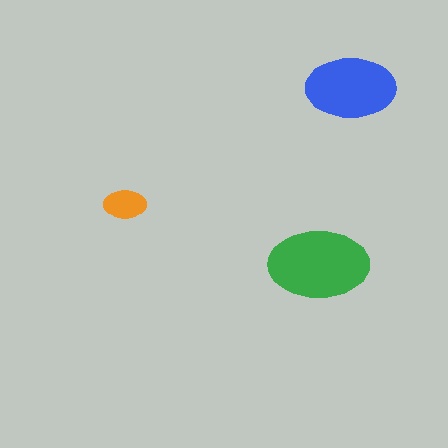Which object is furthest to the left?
The orange ellipse is leftmost.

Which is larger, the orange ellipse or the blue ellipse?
The blue one.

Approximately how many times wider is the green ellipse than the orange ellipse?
About 2.5 times wider.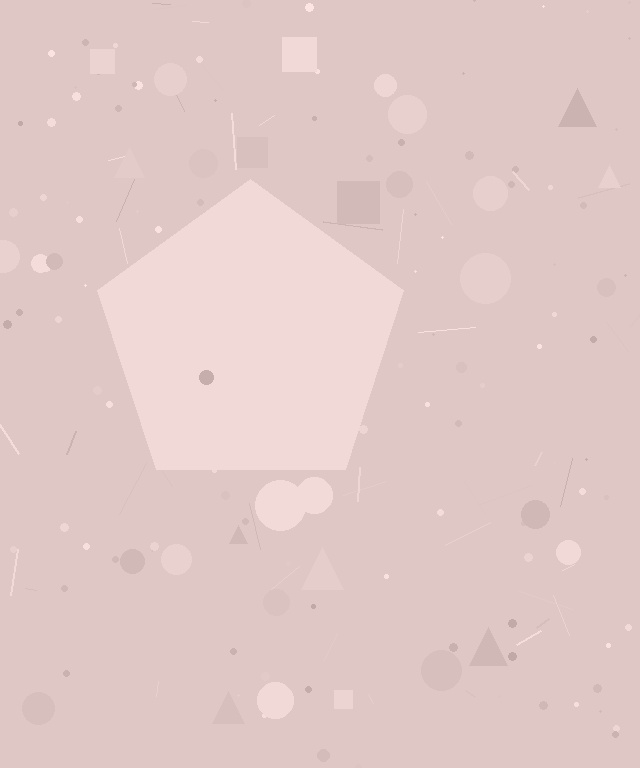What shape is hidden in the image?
A pentagon is hidden in the image.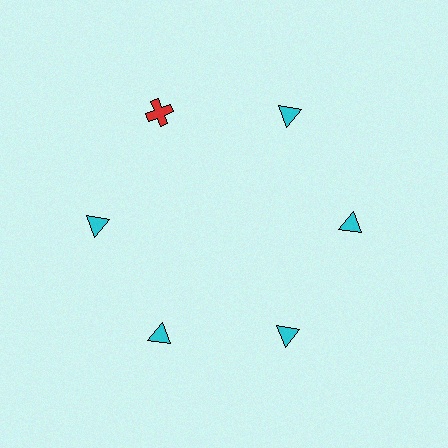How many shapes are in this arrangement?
There are 6 shapes arranged in a ring pattern.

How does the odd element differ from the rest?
It differs in both color (red instead of cyan) and shape (cross instead of triangle).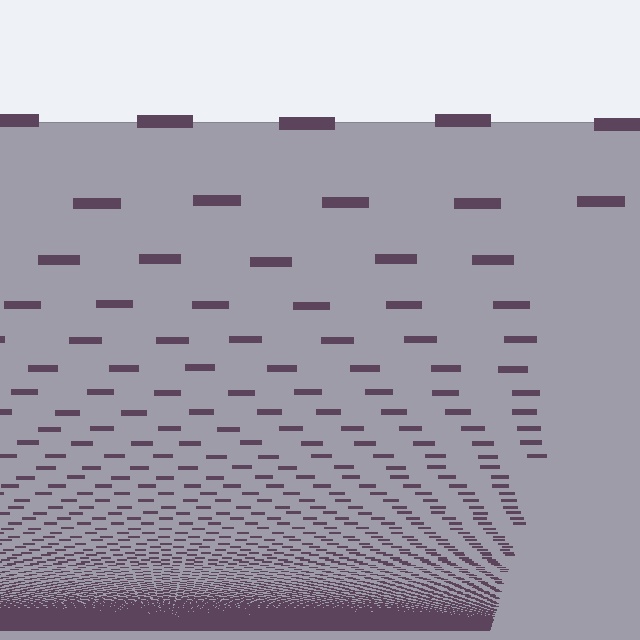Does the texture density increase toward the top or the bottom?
Density increases toward the bottom.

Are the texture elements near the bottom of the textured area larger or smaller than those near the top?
Smaller. The gradient is inverted — elements near the bottom are smaller and denser.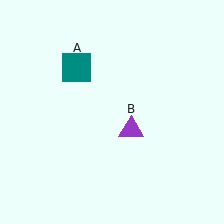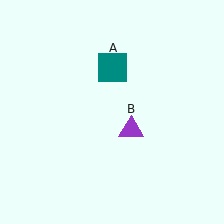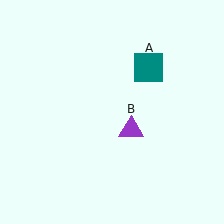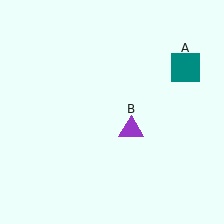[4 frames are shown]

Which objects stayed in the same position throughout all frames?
Purple triangle (object B) remained stationary.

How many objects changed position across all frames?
1 object changed position: teal square (object A).